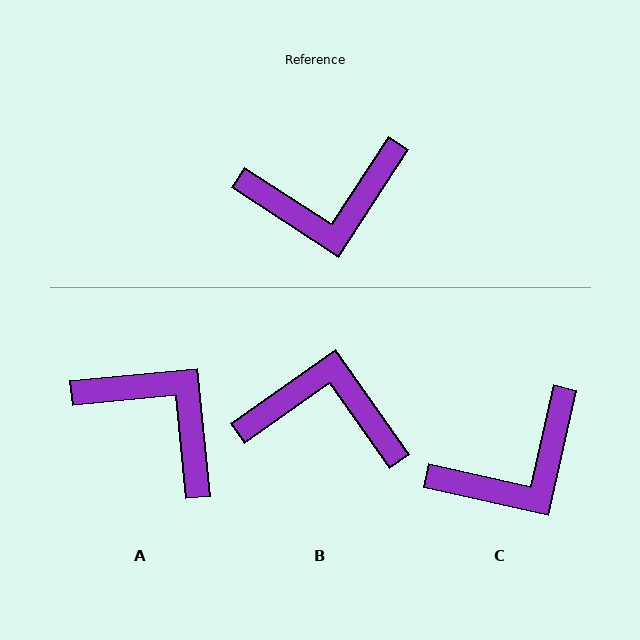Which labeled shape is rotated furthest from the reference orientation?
B, about 158 degrees away.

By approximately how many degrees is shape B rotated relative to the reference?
Approximately 158 degrees counter-clockwise.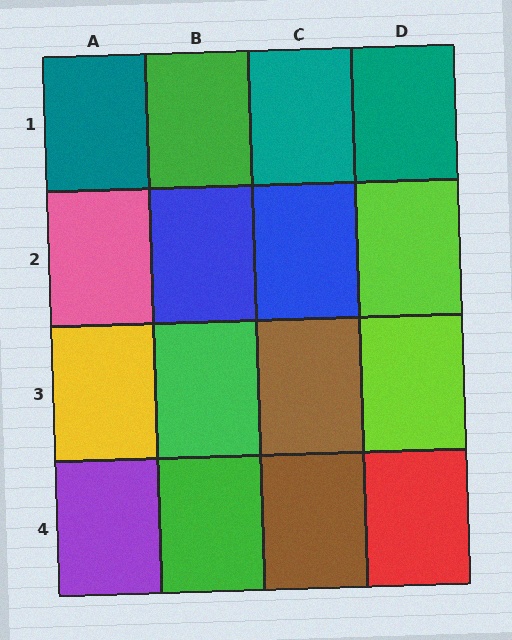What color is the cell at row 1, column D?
Teal.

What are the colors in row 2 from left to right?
Pink, blue, blue, lime.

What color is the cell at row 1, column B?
Green.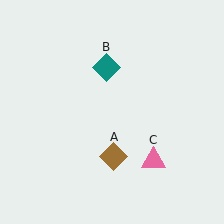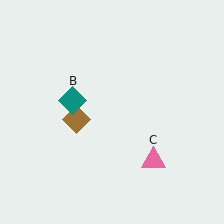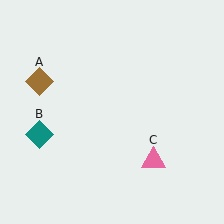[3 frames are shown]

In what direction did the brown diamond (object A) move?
The brown diamond (object A) moved up and to the left.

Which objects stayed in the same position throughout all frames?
Pink triangle (object C) remained stationary.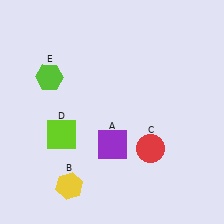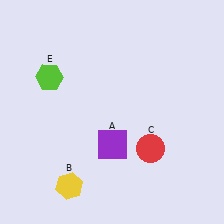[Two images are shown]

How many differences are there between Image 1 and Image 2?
There is 1 difference between the two images.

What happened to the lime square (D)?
The lime square (D) was removed in Image 2. It was in the bottom-left area of Image 1.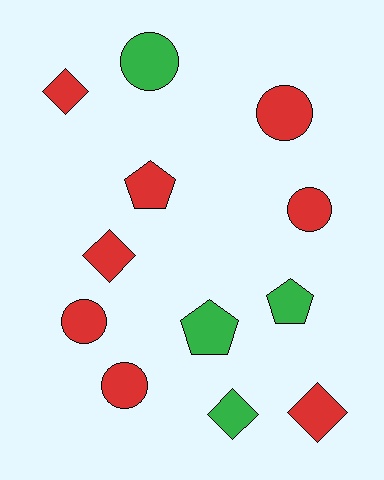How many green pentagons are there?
There are 2 green pentagons.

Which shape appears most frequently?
Circle, with 5 objects.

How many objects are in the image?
There are 12 objects.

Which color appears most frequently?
Red, with 8 objects.